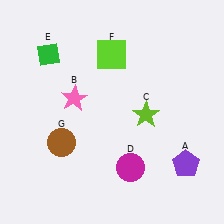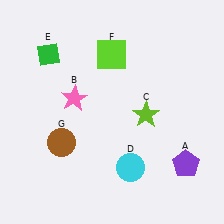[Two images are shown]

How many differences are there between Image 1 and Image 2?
There is 1 difference between the two images.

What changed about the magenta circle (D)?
In Image 1, D is magenta. In Image 2, it changed to cyan.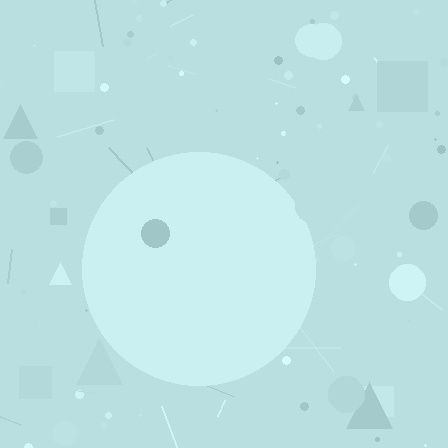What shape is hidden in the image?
A circle is hidden in the image.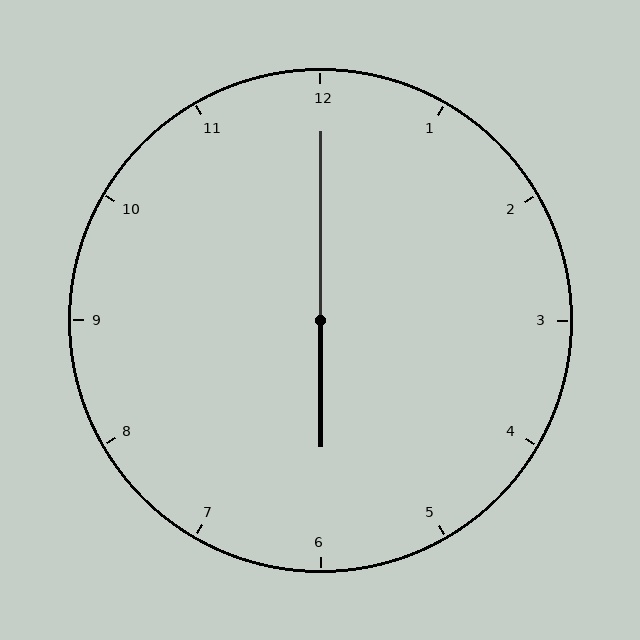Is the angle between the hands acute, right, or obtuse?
It is obtuse.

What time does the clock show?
6:00.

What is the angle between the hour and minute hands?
Approximately 180 degrees.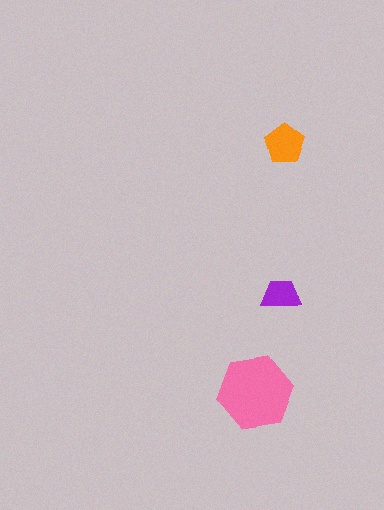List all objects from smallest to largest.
The purple trapezoid, the orange pentagon, the pink hexagon.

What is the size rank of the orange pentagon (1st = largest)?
2nd.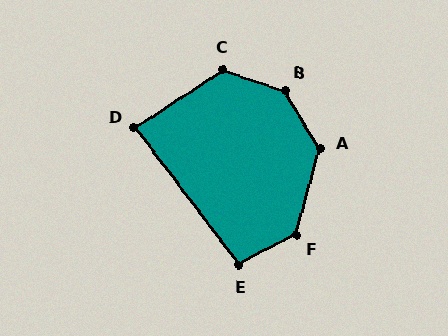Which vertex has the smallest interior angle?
D, at approximately 86 degrees.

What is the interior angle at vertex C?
Approximately 128 degrees (obtuse).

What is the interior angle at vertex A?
Approximately 133 degrees (obtuse).